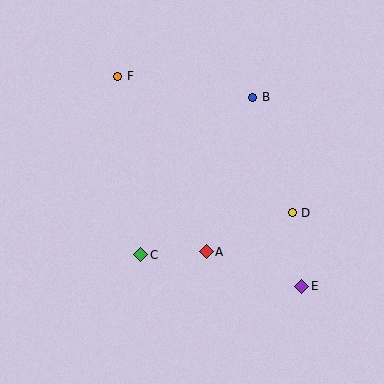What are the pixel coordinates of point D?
Point D is at (292, 213).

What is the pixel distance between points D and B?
The distance between D and B is 122 pixels.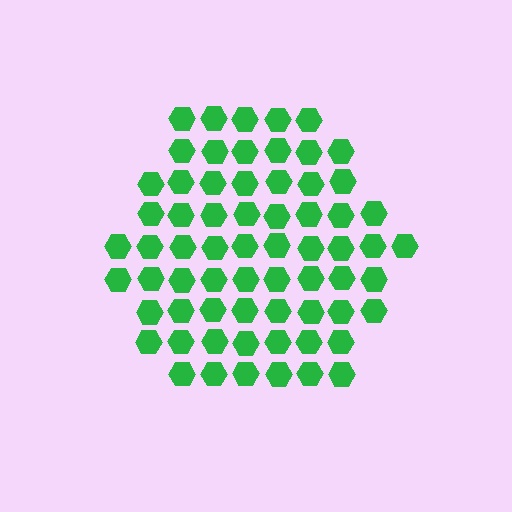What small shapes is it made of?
It is made of small hexagons.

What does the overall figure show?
The overall figure shows a hexagon.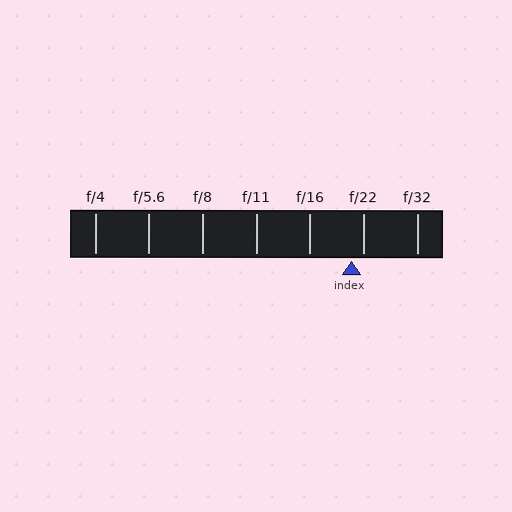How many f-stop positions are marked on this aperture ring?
There are 7 f-stop positions marked.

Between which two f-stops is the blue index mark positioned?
The index mark is between f/16 and f/22.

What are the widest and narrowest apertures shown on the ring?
The widest aperture shown is f/4 and the narrowest is f/32.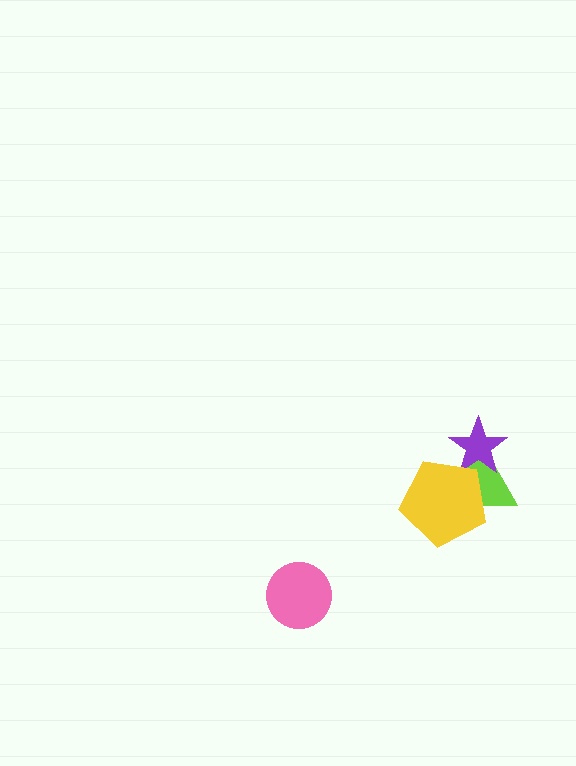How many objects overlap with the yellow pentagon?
2 objects overlap with the yellow pentagon.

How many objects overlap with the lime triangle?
2 objects overlap with the lime triangle.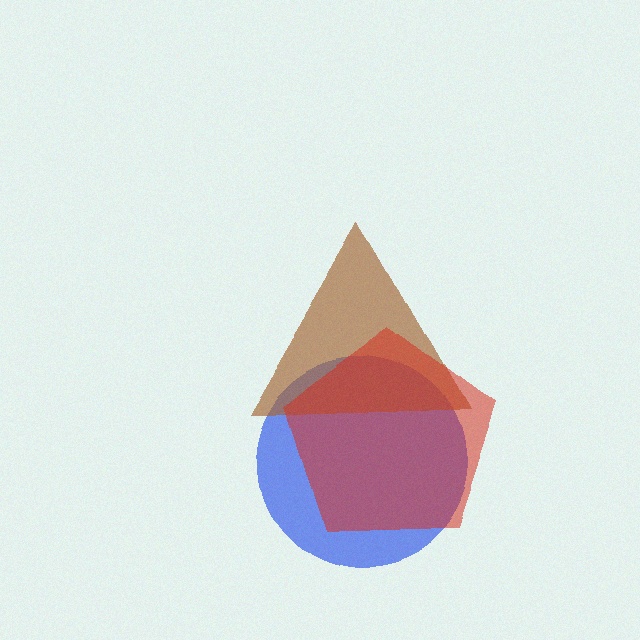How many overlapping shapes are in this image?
There are 3 overlapping shapes in the image.